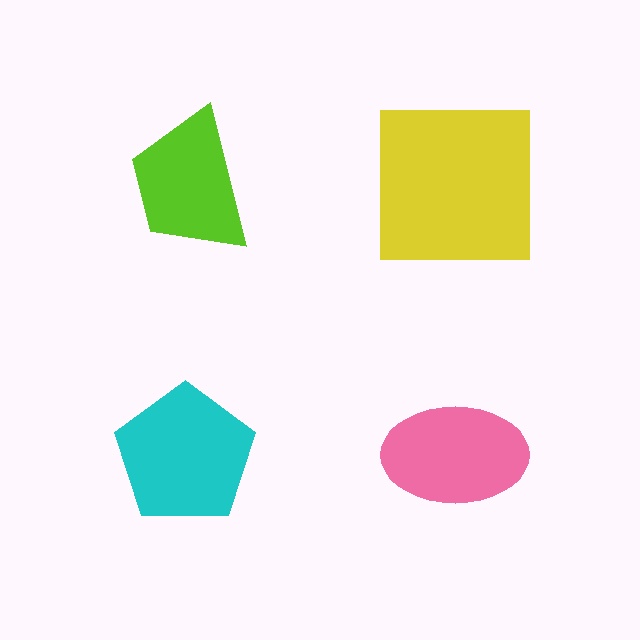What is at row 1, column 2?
A yellow square.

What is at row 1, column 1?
A lime trapezoid.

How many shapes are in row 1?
2 shapes.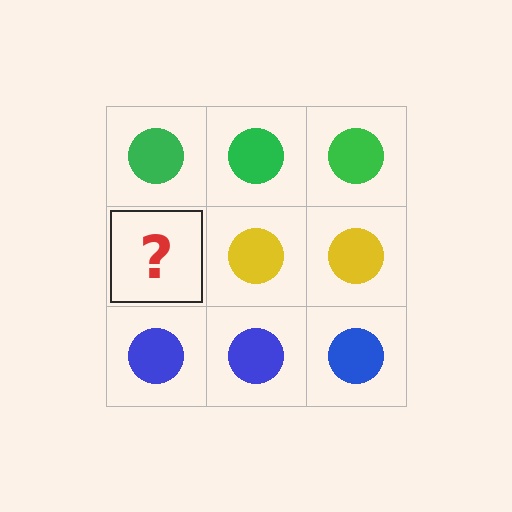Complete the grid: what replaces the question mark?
The question mark should be replaced with a yellow circle.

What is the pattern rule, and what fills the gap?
The rule is that each row has a consistent color. The gap should be filled with a yellow circle.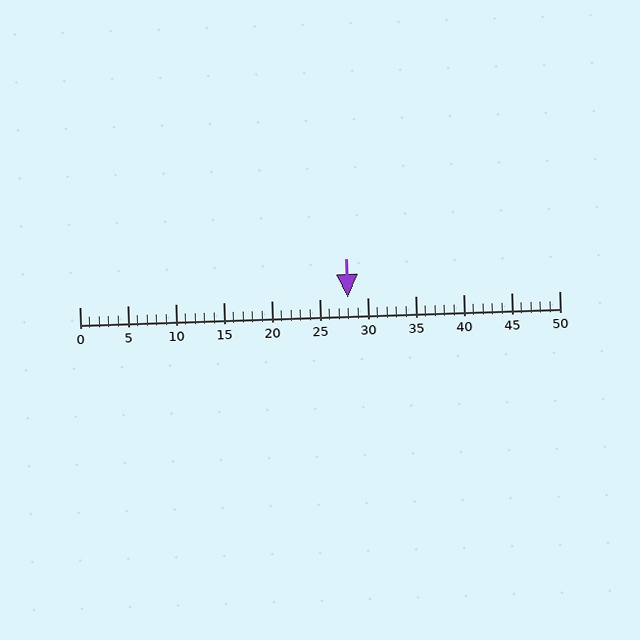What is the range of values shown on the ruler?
The ruler shows values from 0 to 50.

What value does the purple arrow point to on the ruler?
The purple arrow points to approximately 28.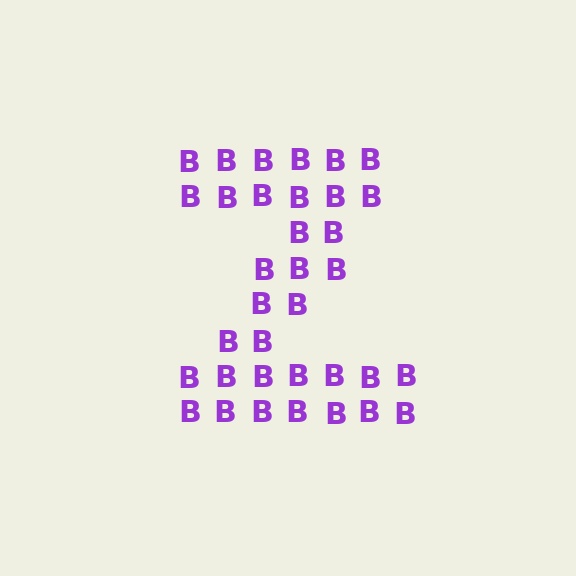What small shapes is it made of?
It is made of small letter B's.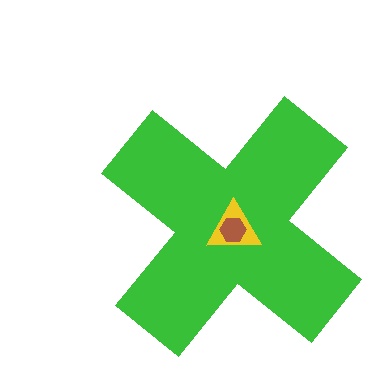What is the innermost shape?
The brown hexagon.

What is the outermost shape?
The green cross.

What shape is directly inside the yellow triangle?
The brown hexagon.